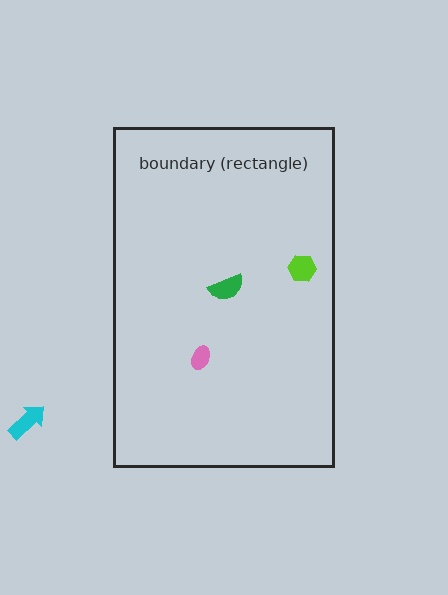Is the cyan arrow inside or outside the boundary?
Outside.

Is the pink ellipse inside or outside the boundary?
Inside.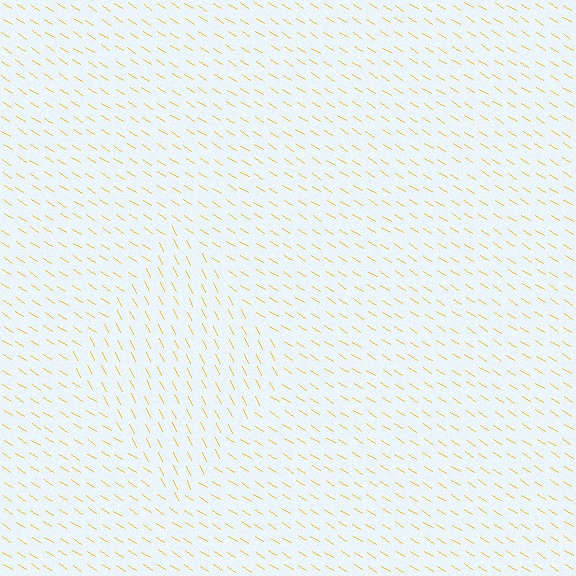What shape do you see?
I see a diamond.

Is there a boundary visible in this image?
Yes, there is a texture boundary formed by a change in line orientation.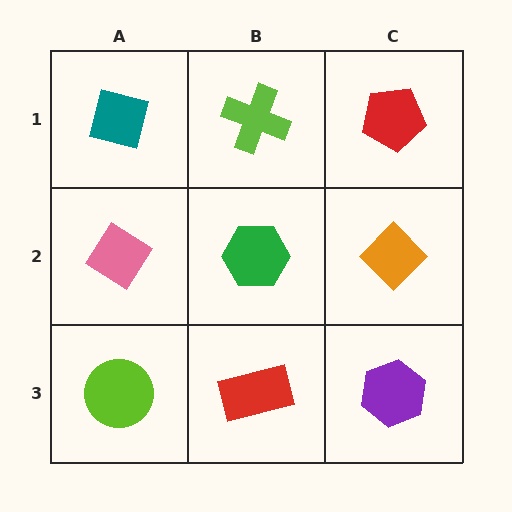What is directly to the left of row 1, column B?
A teal square.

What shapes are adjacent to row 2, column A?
A teal square (row 1, column A), a lime circle (row 3, column A), a green hexagon (row 2, column B).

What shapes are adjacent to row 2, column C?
A red pentagon (row 1, column C), a purple hexagon (row 3, column C), a green hexagon (row 2, column B).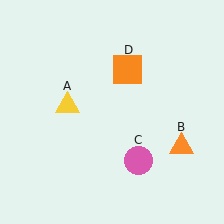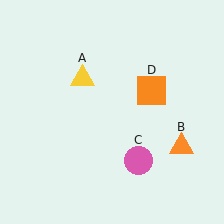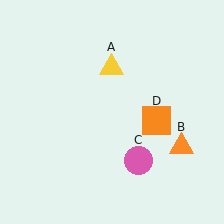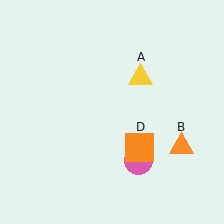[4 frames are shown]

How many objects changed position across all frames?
2 objects changed position: yellow triangle (object A), orange square (object D).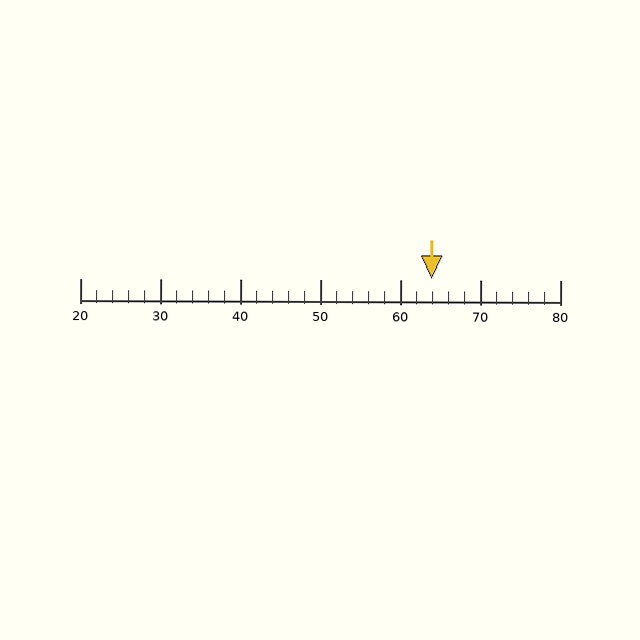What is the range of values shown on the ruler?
The ruler shows values from 20 to 80.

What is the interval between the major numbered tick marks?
The major tick marks are spaced 10 units apart.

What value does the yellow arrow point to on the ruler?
The yellow arrow points to approximately 64.